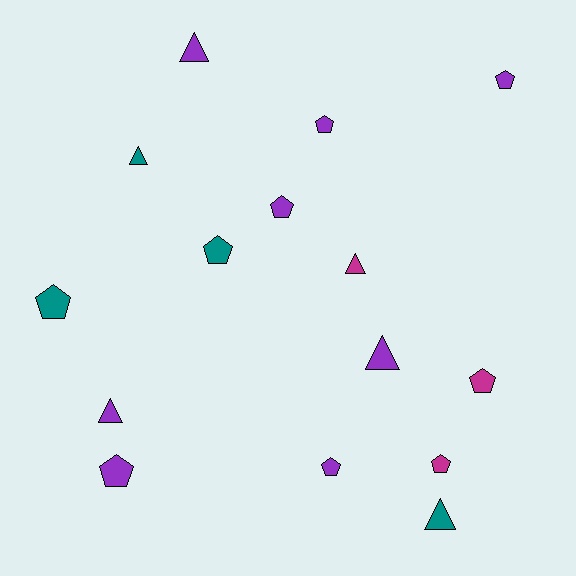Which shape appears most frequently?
Pentagon, with 9 objects.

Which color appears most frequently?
Purple, with 8 objects.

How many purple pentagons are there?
There are 5 purple pentagons.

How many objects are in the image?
There are 15 objects.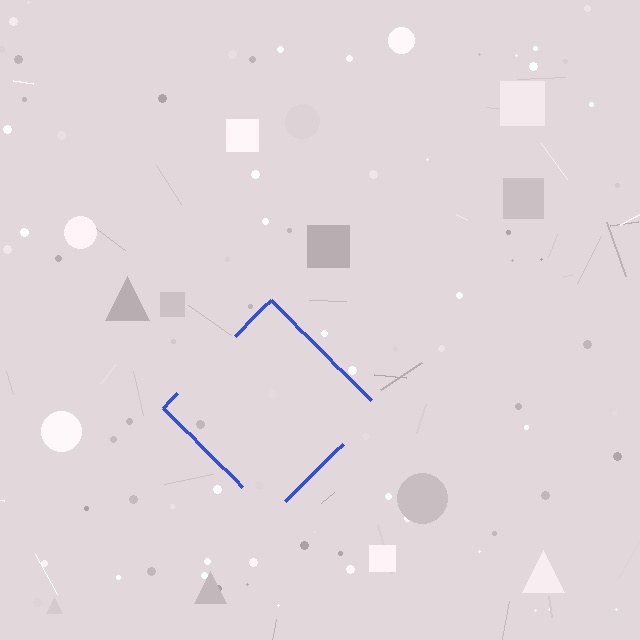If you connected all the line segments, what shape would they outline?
They would outline a diamond.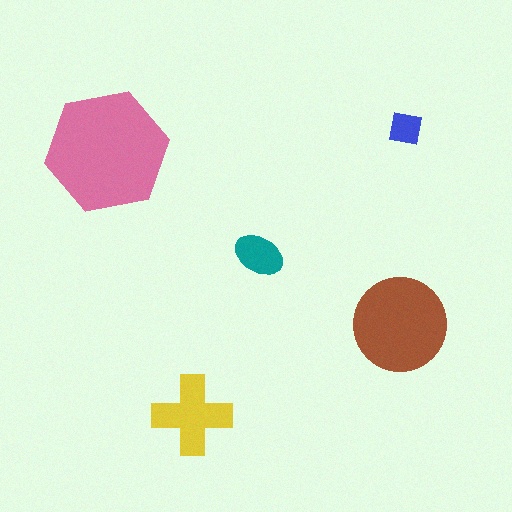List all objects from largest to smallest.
The pink hexagon, the brown circle, the yellow cross, the teal ellipse, the blue square.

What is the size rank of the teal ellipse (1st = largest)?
4th.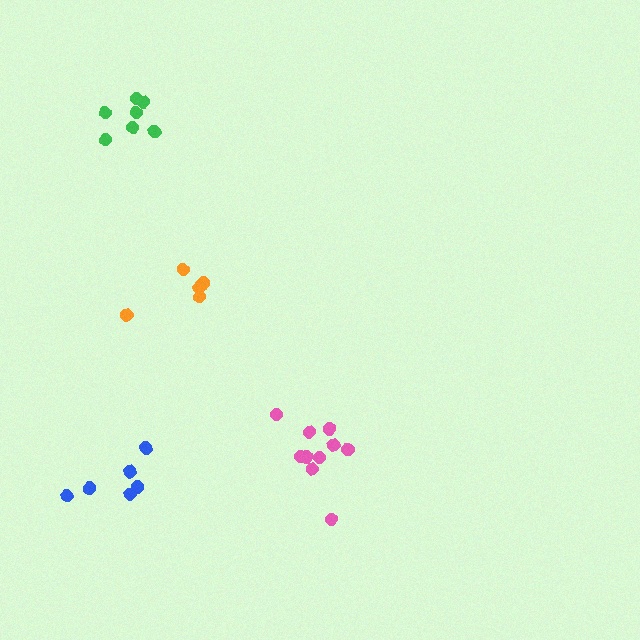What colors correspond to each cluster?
The clusters are colored: pink, green, orange, blue.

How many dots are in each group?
Group 1: 10 dots, Group 2: 7 dots, Group 3: 5 dots, Group 4: 6 dots (28 total).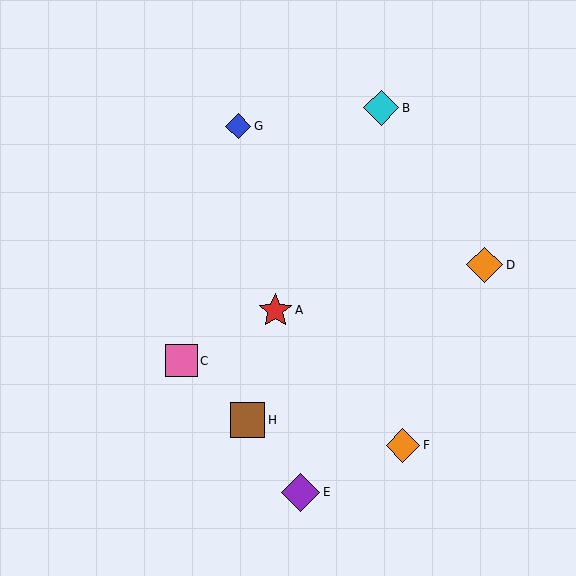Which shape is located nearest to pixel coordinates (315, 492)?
The purple diamond (labeled E) at (301, 492) is nearest to that location.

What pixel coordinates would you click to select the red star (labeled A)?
Click at (275, 310) to select the red star A.